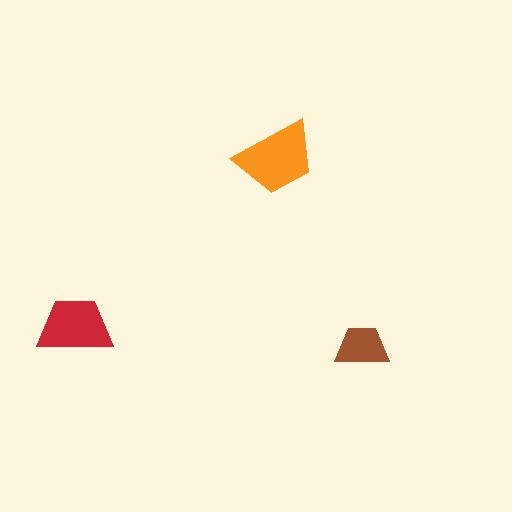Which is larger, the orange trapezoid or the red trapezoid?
The orange one.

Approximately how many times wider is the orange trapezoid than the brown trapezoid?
About 1.5 times wider.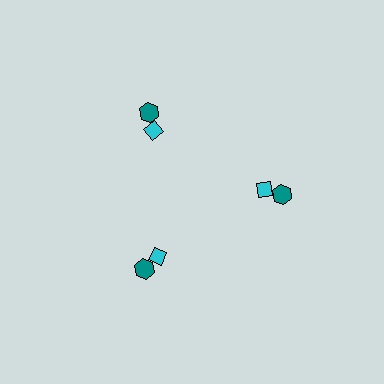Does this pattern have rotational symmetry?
Yes, this pattern has 3-fold rotational symmetry. It looks the same after rotating 120 degrees around the center.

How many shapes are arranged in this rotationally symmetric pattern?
There are 6 shapes, arranged in 3 groups of 2.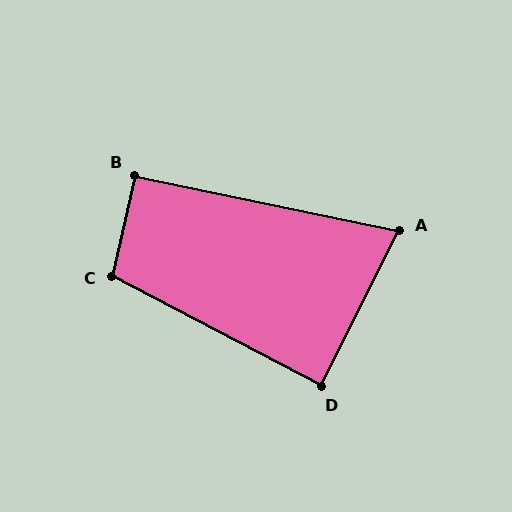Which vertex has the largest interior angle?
C, at approximately 105 degrees.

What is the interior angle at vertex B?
Approximately 91 degrees (approximately right).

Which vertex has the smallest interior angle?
A, at approximately 75 degrees.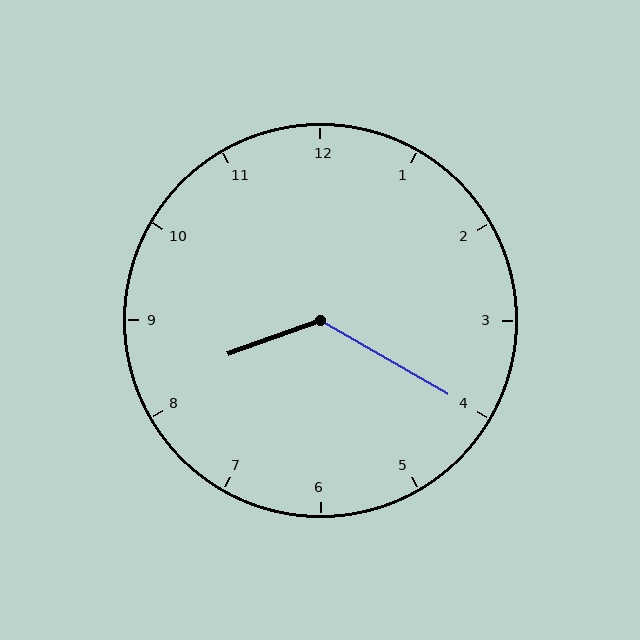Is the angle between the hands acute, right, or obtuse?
It is obtuse.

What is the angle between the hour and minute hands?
Approximately 130 degrees.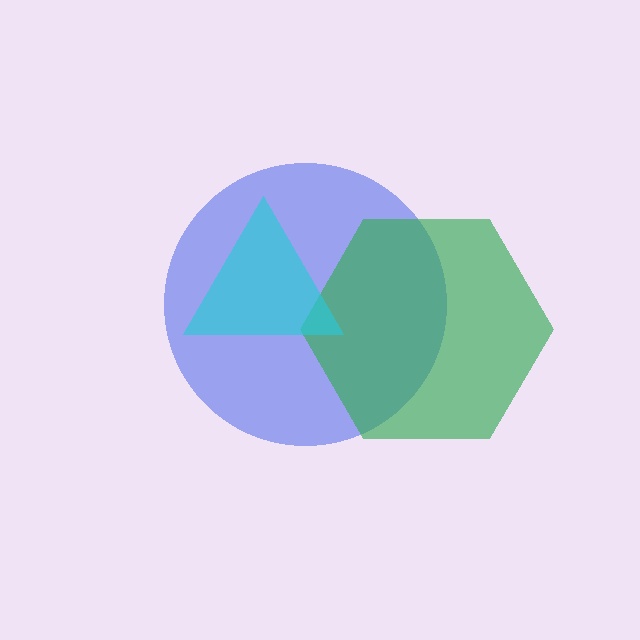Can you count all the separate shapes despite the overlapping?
Yes, there are 3 separate shapes.